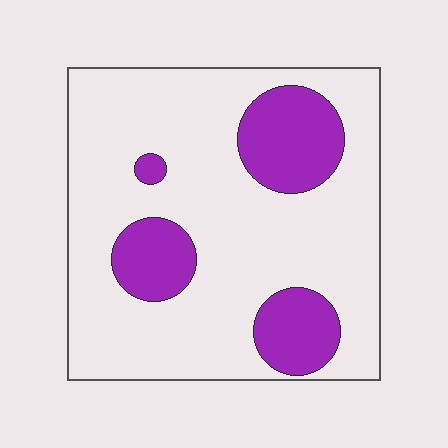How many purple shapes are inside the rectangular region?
4.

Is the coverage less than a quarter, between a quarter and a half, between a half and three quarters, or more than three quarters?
Less than a quarter.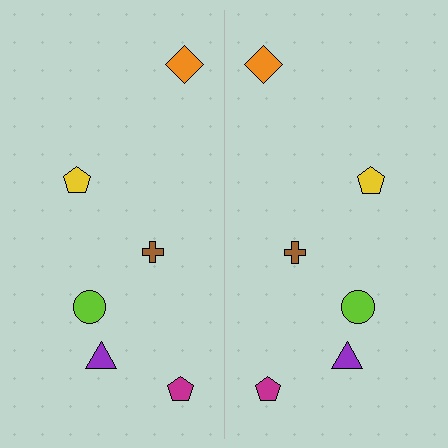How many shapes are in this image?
There are 12 shapes in this image.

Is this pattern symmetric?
Yes, this pattern has bilateral (reflection) symmetry.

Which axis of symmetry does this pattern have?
The pattern has a vertical axis of symmetry running through the center of the image.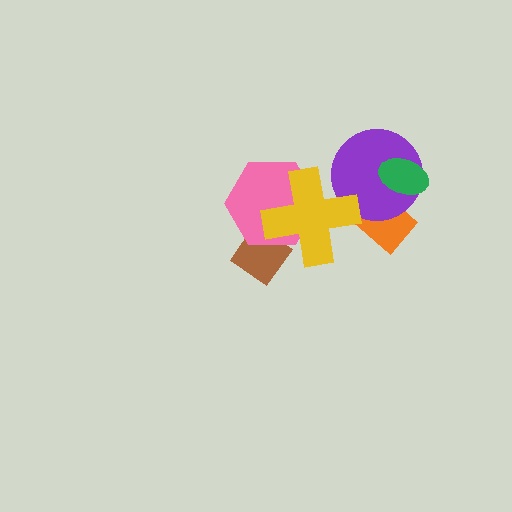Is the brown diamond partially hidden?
Yes, it is partially covered by another shape.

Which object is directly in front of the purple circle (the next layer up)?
The green ellipse is directly in front of the purple circle.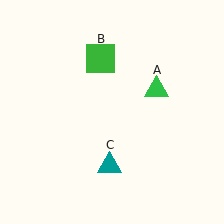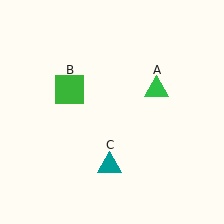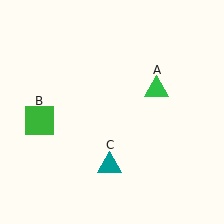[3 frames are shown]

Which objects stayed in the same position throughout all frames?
Green triangle (object A) and teal triangle (object C) remained stationary.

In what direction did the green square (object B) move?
The green square (object B) moved down and to the left.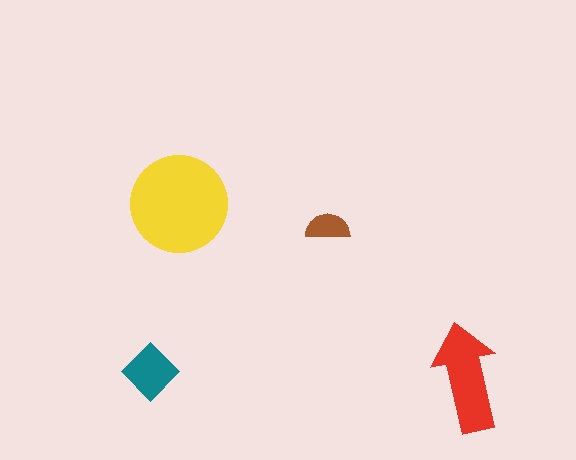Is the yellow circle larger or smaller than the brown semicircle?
Larger.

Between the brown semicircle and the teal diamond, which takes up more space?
The teal diamond.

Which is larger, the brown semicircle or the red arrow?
The red arrow.